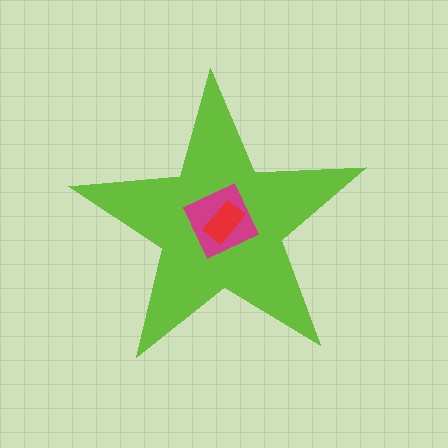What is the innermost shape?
The red rectangle.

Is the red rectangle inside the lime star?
Yes.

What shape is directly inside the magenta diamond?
The red rectangle.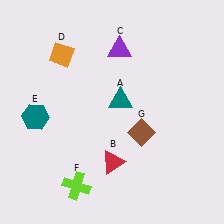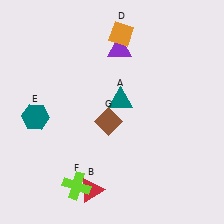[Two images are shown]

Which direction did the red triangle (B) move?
The red triangle (B) moved down.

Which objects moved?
The objects that moved are: the red triangle (B), the orange diamond (D), the brown diamond (G).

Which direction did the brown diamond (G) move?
The brown diamond (G) moved left.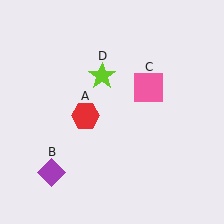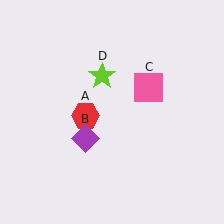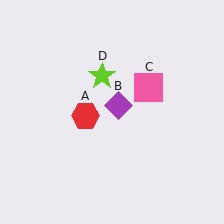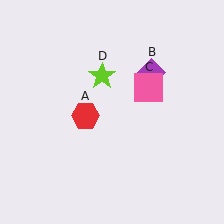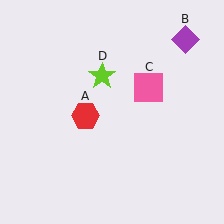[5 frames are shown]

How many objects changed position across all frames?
1 object changed position: purple diamond (object B).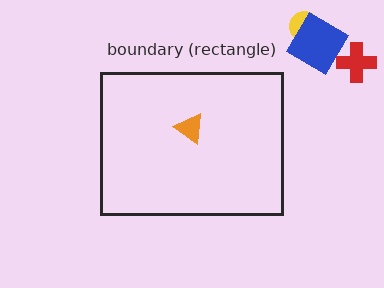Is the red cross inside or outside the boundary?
Outside.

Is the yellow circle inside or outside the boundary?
Outside.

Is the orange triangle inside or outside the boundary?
Inside.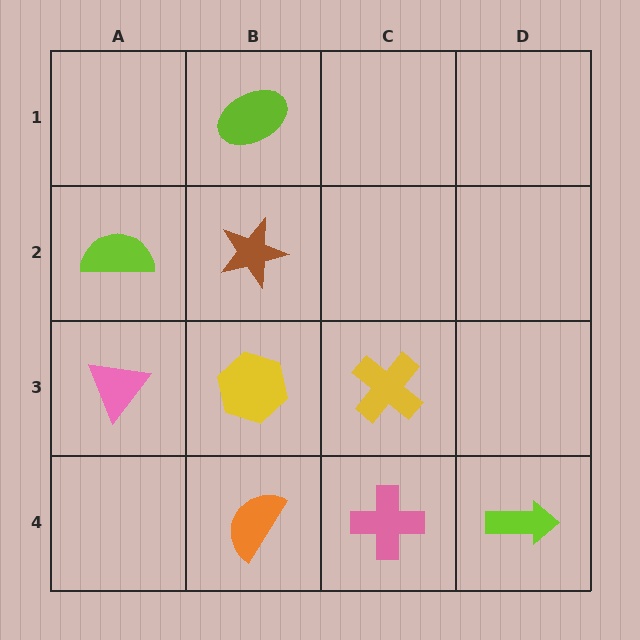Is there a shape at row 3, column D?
No, that cell is empty.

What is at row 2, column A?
A lime semicircle.